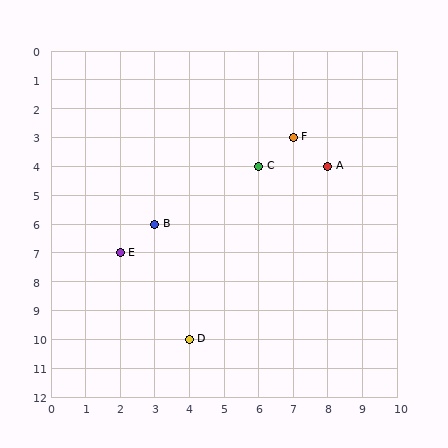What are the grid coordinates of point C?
Point C is at grid coordinates (6, 4).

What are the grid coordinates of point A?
Point A is at grid coordinates (8, 4).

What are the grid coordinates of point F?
Point F is at grid coordinates (7, 3).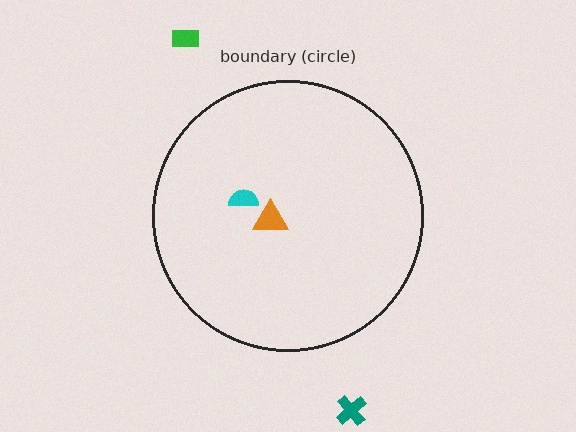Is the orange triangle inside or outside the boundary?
Inside.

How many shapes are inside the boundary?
2 inside, 2 outside.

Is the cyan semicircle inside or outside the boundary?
Inside.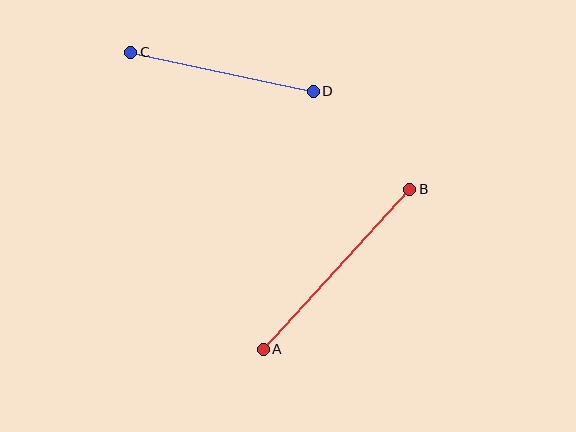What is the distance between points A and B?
The distance is approximately 217 pixels.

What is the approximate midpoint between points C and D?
The midpoint is at approximately (222, 72) pixels.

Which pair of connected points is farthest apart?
Points A and B are farthest apart.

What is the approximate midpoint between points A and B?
The midpoint is at approximately (337, 269) pixels.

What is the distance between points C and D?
The distance is approximately 187 pixels.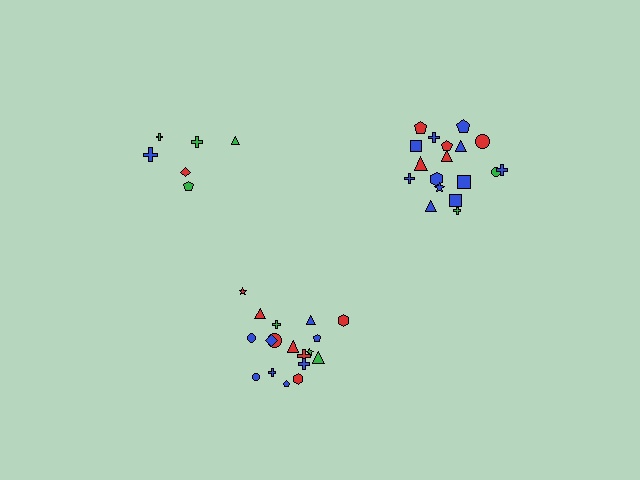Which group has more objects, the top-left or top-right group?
The top-right group.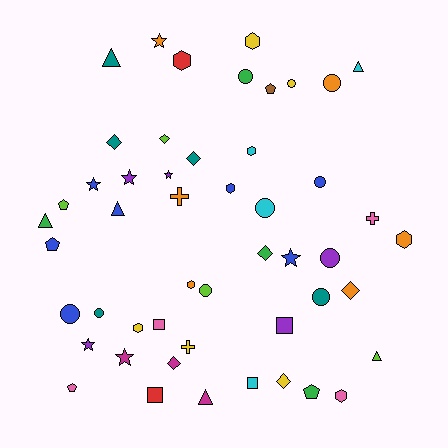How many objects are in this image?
There are 50 objects.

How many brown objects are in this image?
There is 1 brown object.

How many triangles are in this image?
There are 6 triangles.